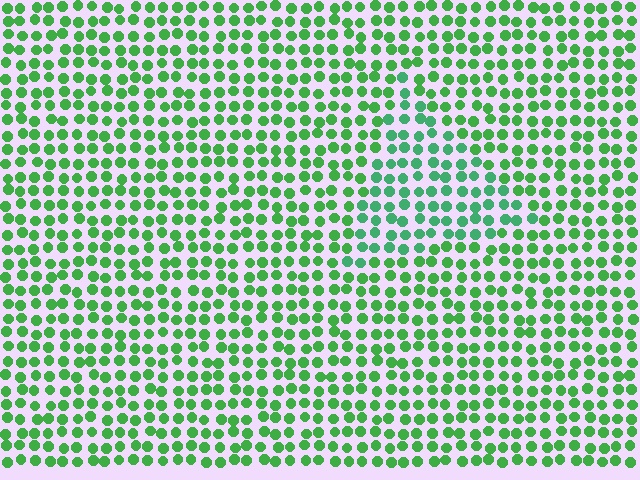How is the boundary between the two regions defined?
The boundary is defined purely by a slight shift in hue (about 22 degrees). Spacing, size, and orientation are identical on both sides.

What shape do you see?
I see a triangle.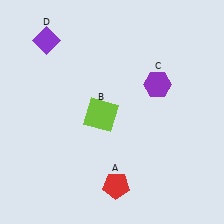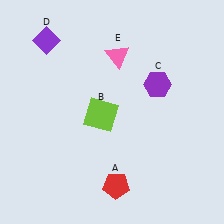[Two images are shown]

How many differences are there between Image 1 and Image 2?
There is 1 difference between the two images.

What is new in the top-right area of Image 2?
A pink triangle (E) was added in the top-right area of Image 2.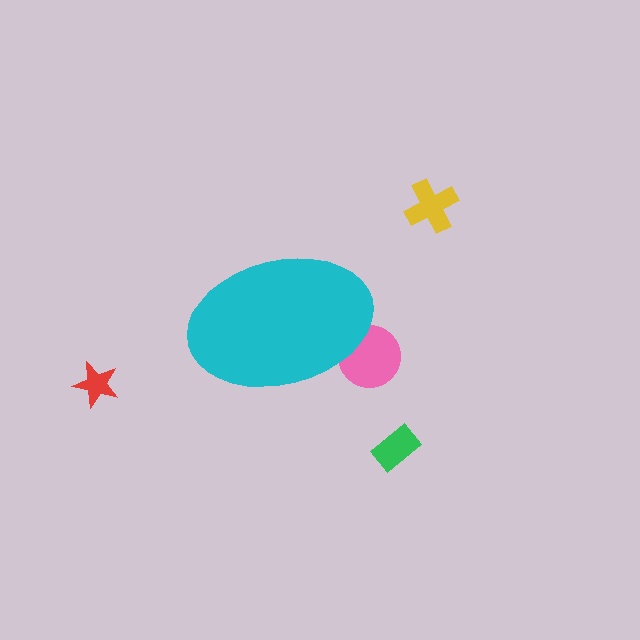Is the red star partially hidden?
No, the red star is fully visible.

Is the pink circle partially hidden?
Yes, the pink circle is partially hidden behind the cyan ellipse.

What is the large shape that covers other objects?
A cyan ellipse.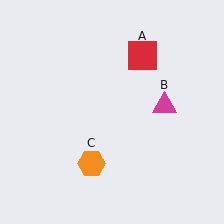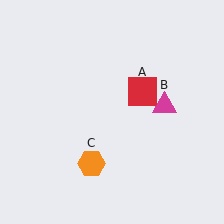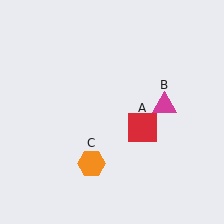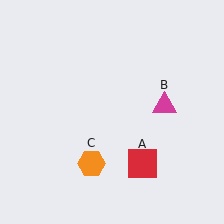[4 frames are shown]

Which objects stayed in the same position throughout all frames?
Magenta triangle (object B) and orange hexagon (object C) remained stationary.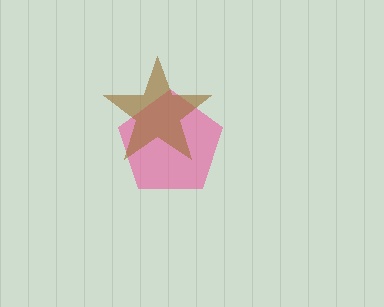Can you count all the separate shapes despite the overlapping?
Yes, there are 2 separate shapes.